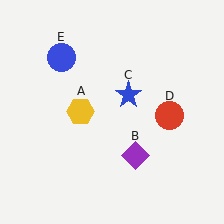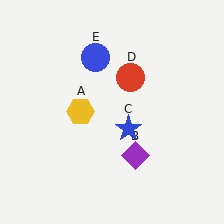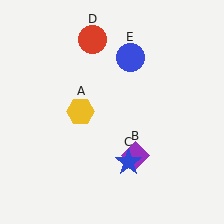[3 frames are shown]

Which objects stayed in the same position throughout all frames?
Yellow hexagon (object A) and purple diamond (object B) remained stationary.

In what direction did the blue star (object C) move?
The blue star (object C) moved down.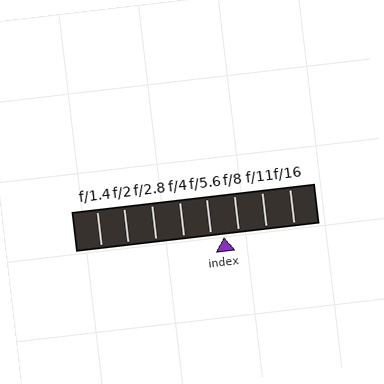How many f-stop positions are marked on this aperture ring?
There are 8 f-stop positions marked.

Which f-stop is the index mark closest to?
The index mark is closest to f/5.6.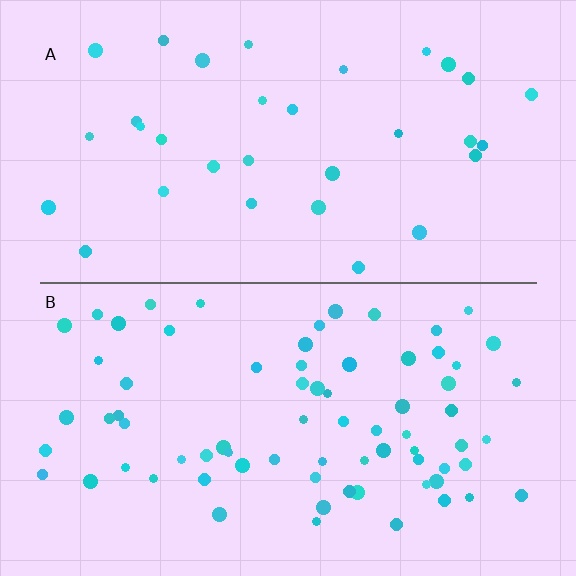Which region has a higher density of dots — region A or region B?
B (the bottom).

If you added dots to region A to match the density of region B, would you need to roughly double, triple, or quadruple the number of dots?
Approximately double.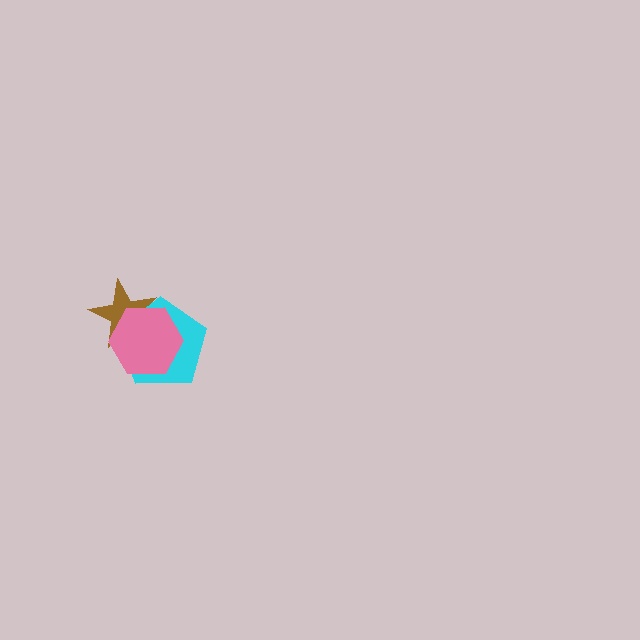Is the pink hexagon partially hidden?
No, no other shape covers it.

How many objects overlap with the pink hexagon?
2 objects overlap with the pink hexagon.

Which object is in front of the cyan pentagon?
The pink hexagon is in front of the cyan pentagon.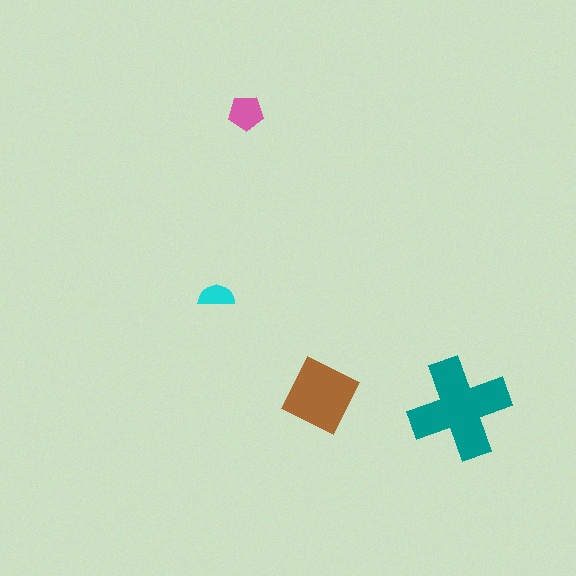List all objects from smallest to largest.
The cyan semicircle, the pink pentagon, the brown diamond, the teal cross.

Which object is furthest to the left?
The cyan semicircle is leftmost.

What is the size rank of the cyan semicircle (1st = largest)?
4th.